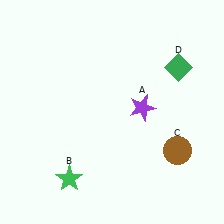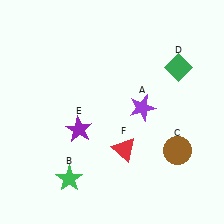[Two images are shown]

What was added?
A purple star (E), a red triangle (F) were added in Image 2.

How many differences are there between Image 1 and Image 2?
There are 2 differences between the two images.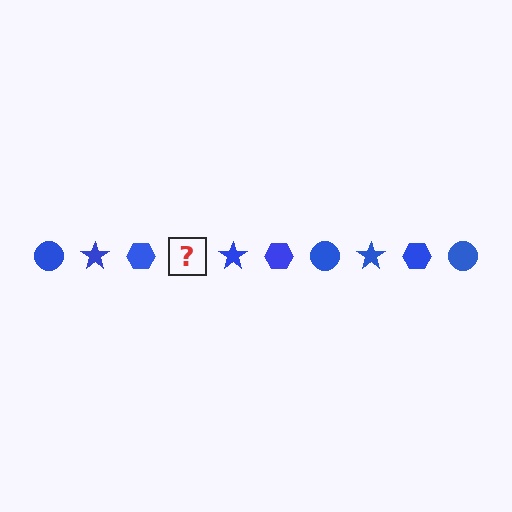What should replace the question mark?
The question mark should be replaced with a blue circle.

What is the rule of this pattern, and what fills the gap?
The rule is that the pattern cycles through circle, star, hexagon shapes in blue. The gap should be filled with a blue circle.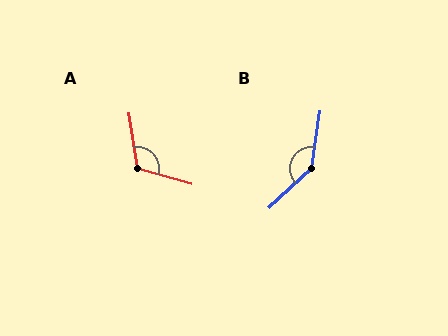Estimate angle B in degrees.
Approximately 141 degrees.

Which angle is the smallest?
A, at approximately 115 degrees.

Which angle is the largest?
B, at approximately 141 degrees.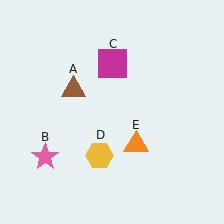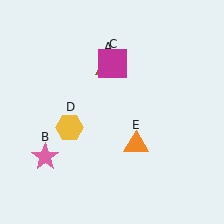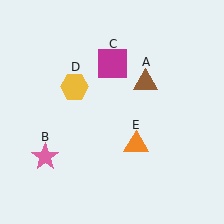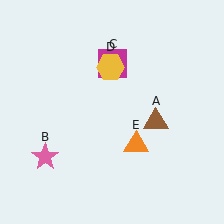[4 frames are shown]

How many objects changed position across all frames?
2 objects changed position: brown triangle (object A), yellow hexagon (object D).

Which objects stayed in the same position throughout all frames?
Pink star (object B) and magenta square (object C) and orange triangle (object E) remained stationary.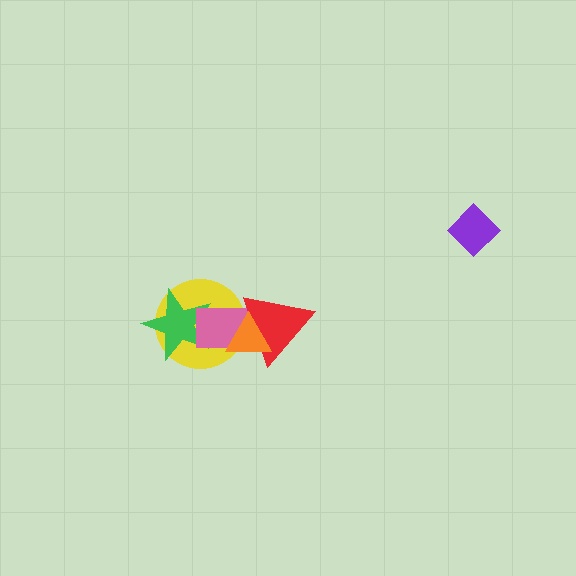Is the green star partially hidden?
Yes, it is partially covered by another shape.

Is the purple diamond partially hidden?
No, no other shape covers it.